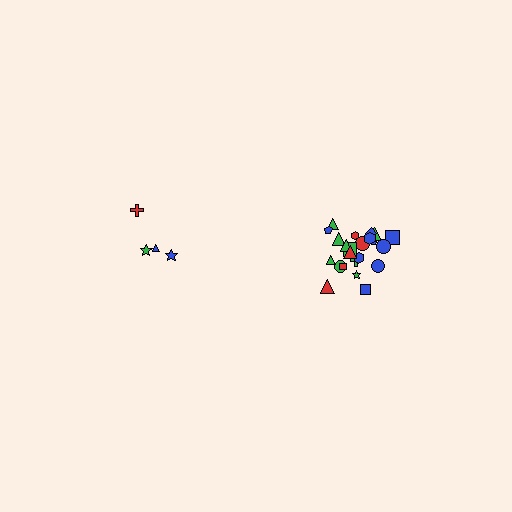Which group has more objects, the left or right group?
The right group.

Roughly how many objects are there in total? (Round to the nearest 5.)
Roughly 30 objects in total.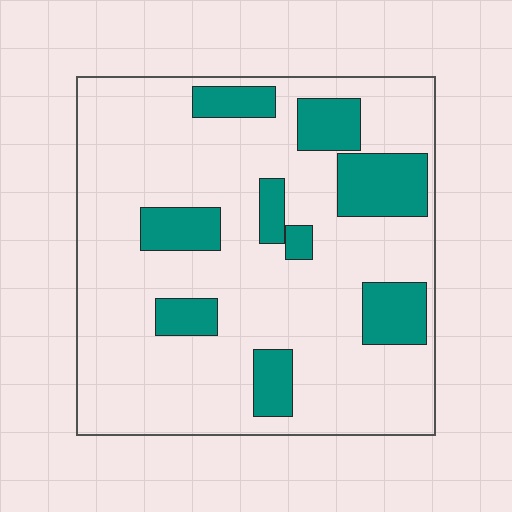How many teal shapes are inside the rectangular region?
9.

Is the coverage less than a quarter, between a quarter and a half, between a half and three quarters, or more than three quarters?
Less than a quarter.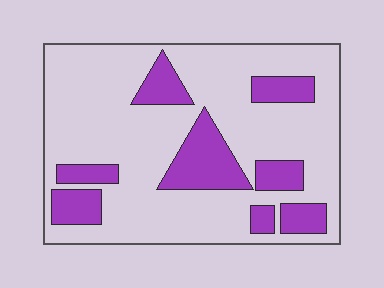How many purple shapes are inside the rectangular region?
8.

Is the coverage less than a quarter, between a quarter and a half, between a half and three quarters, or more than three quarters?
Less than a quarter.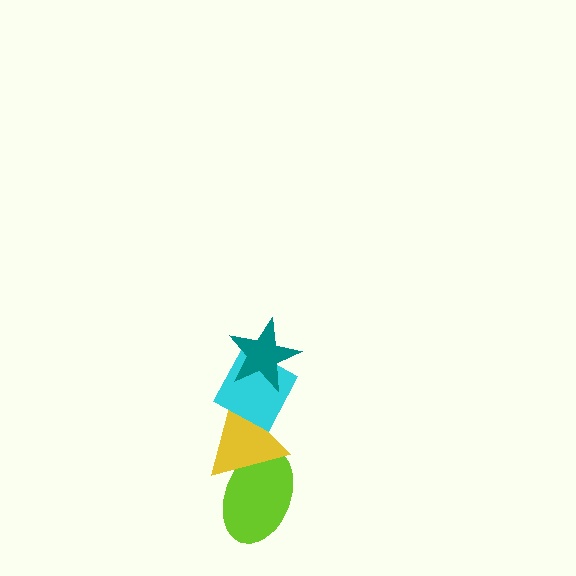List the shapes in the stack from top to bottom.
From top to bottom: the teal star, the cyan diamond, the yellow triangle, the lime ellipse.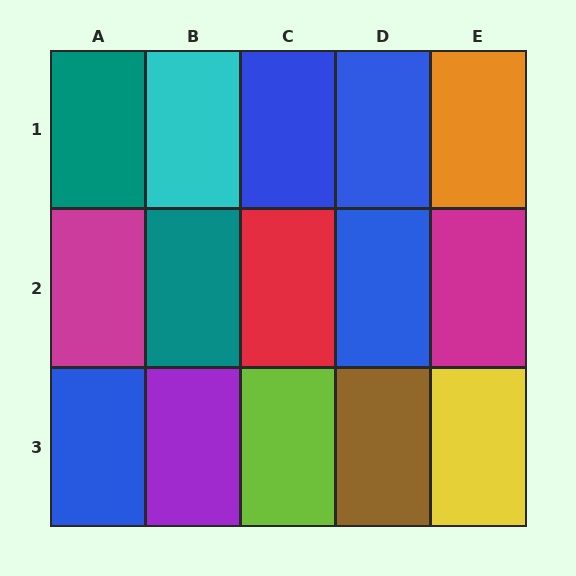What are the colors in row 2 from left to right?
Magenta, teal, red, blue, magenta.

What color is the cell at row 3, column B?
Purple.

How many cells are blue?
4 cells are blue.